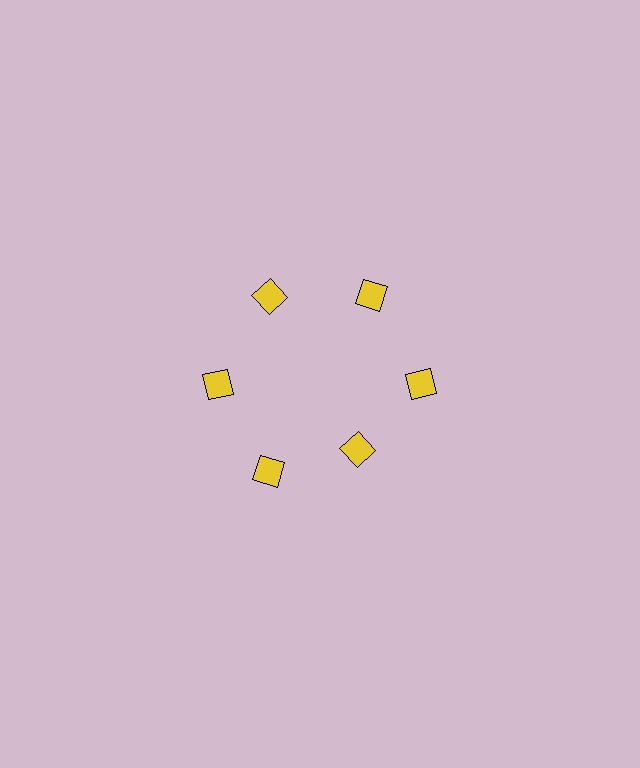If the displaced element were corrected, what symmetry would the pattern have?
It would have 6-fold rotational symmetry — the pattern would map onto itself every 60 degrees.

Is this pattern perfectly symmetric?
No. The 6 yellow squares are arranged in a ring, but one element near the 5 o'clock position is pulled inward toward the center, breaking the 6-fold rotational symmetry.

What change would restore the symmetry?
The symmetry would be restored by moving it outward, back onto the ring so that all 6 squares sit at equal angles and equal distance from the center.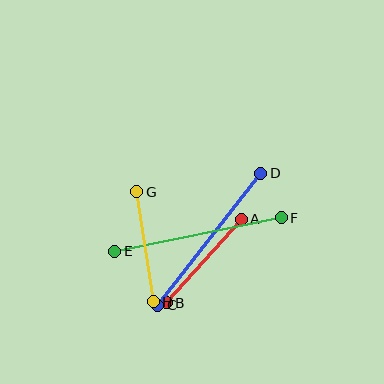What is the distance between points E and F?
The distance is approximately 170 pixels.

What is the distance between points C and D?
The distance is approximately 168 pixels.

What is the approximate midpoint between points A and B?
The midpoint is at approximately (204, 261) pixels.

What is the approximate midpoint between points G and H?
The midpoint is at approximately (145, 247) pixels.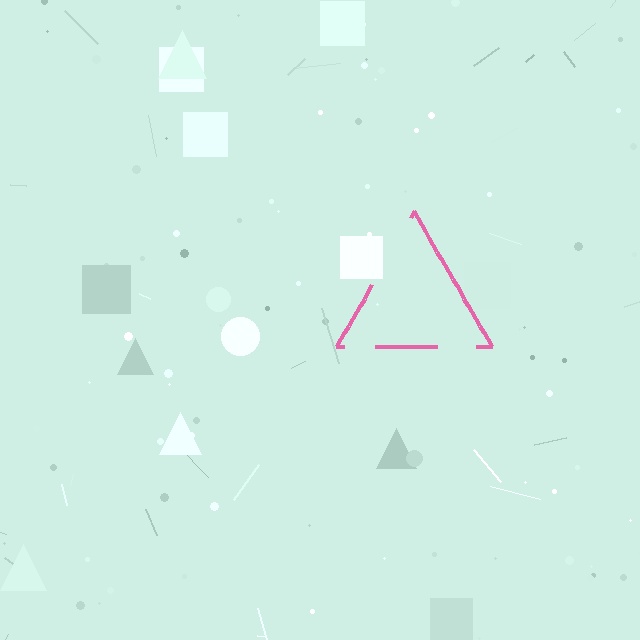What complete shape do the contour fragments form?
The contour fragments form a triangle.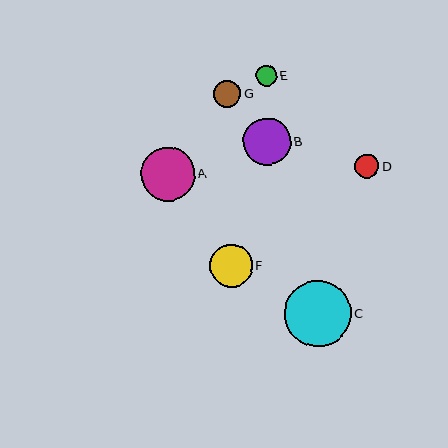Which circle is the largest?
Circle C is the largest with a size of approximately 66 pixels.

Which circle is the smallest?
Circle E is the smallest with a size of approximately 21 pixels.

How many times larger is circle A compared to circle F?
Circle A is approximately 1.2 times the size of circle F.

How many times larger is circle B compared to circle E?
Circle B is approximately 2.3 times the size of circle E.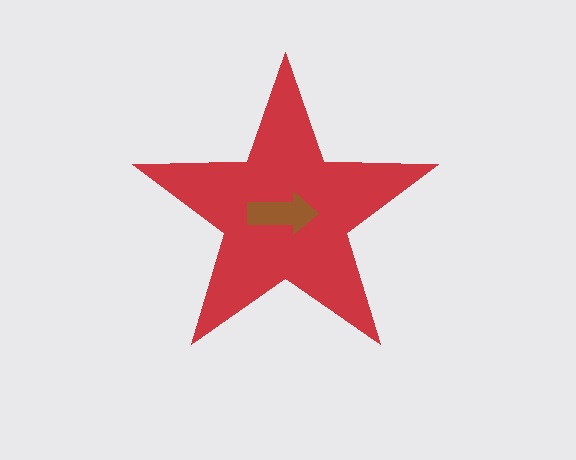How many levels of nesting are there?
2.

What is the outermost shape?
The red star.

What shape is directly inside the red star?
The brown arrow.